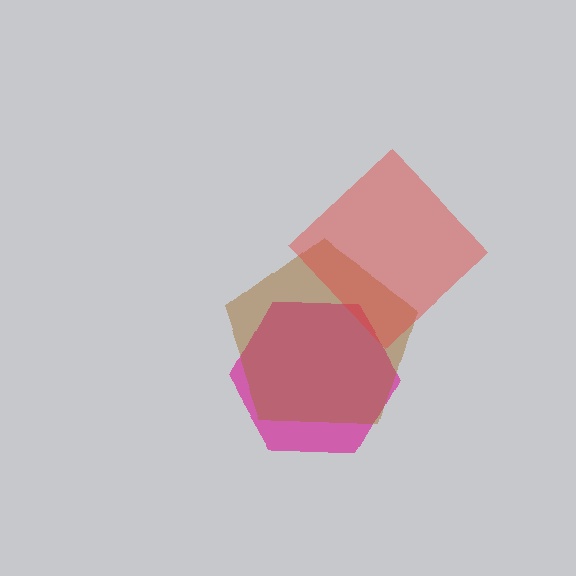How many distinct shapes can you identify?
There are 3 distinct shapes: a magenta hexagon, a brown pentagon, a red diamond.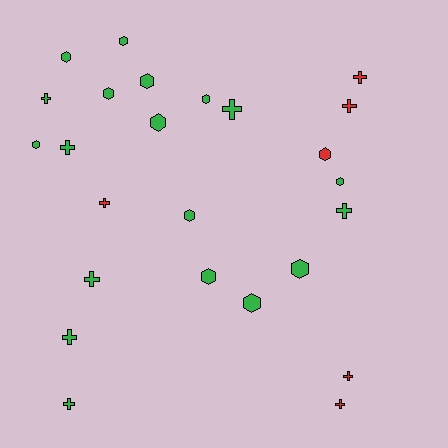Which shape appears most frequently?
Hexagon, with 13 objects.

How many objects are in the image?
There are 25 objects.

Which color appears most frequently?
Green, with 19 objects.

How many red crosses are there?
There are 5 red crosses.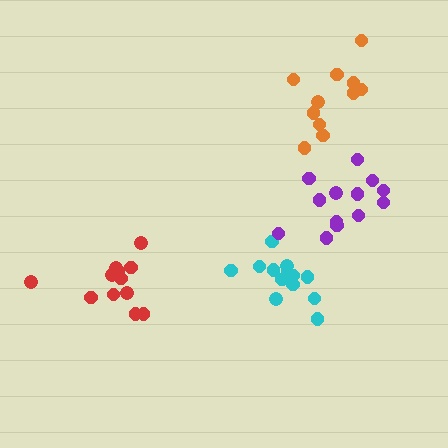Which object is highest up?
The orange cluster is topmost.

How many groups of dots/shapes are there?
There are 4 groups.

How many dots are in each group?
Group 1: 12 dots, Group 2: 13 dots, Group 3: 13 dots, Group 4: 12 dots (50 total).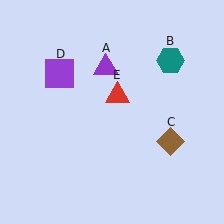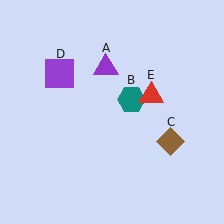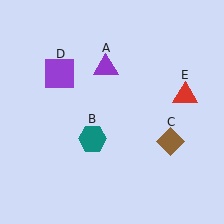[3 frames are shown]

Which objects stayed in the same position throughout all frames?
Purple triangle (object A) and brown diamond (object C) and purple square (object D) remained stationary.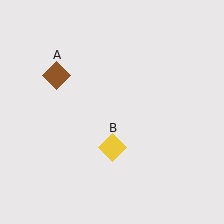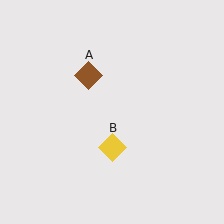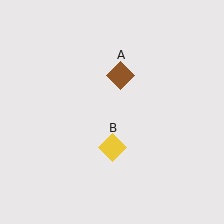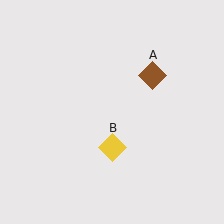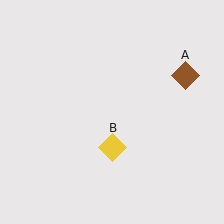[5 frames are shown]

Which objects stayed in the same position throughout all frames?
Yellow diamond (object B) remained stationary.